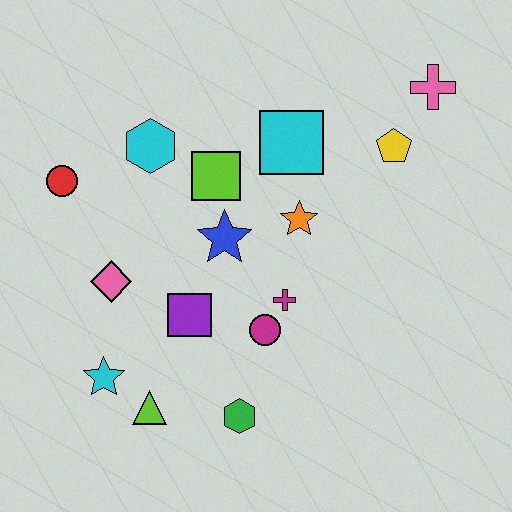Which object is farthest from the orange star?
The cyan star is farthest from the orange star.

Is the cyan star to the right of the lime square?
No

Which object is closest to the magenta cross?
The magenta circle is closest to the magenta cross.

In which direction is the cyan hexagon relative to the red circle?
The cyan hexagon is to the right of the red circle.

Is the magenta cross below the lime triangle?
No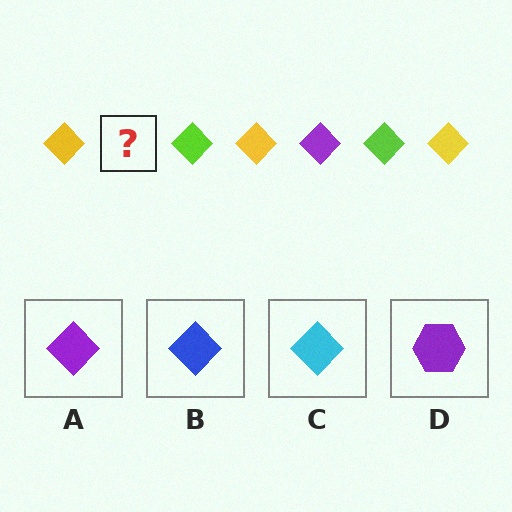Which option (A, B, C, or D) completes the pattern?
A.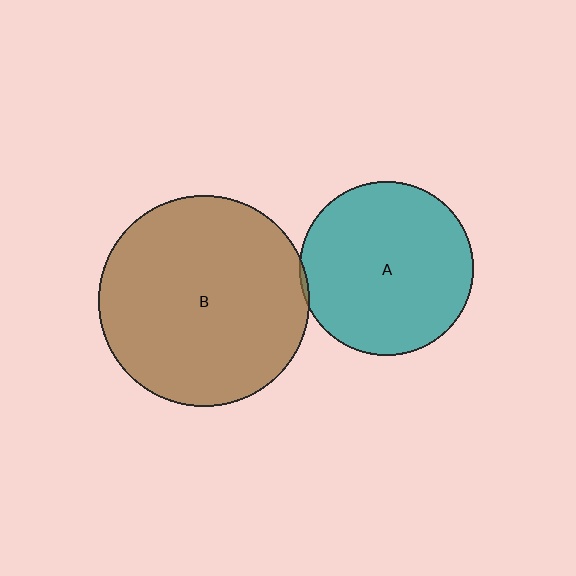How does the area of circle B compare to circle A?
Approximately 1.5 times.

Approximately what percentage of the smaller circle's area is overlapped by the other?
Approximately 5%.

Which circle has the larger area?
Circle B (brown).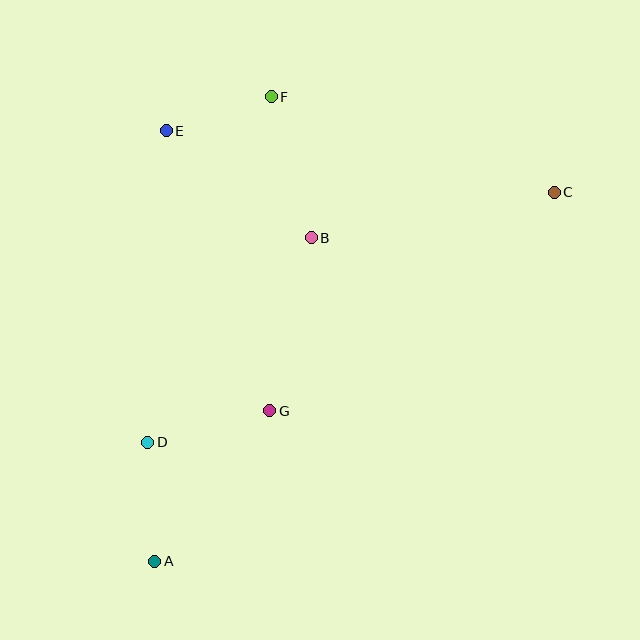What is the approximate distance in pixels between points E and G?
The distance between E and G is approximately 299 pixels.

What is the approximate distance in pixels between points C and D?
The distance between C and D is approximately 477 pixels.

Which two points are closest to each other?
Points E and F are closest to each other.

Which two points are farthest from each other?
Points A and C are farthest from each other.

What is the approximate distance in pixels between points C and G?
The distance between C and G is approximately 359 pixels.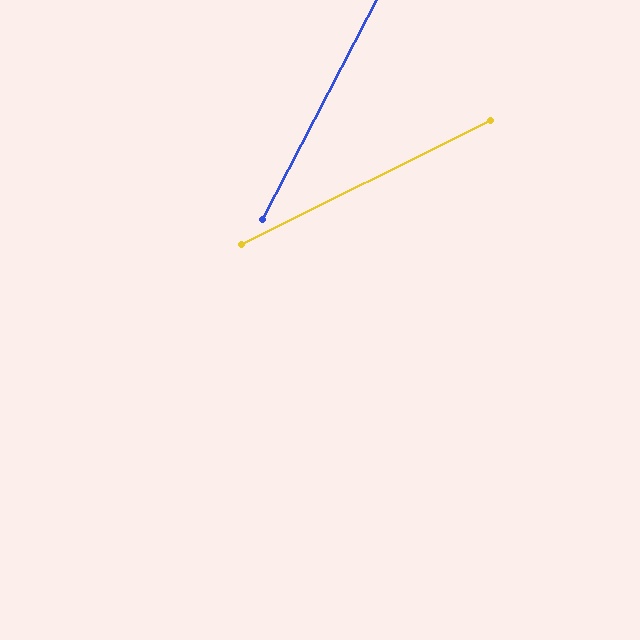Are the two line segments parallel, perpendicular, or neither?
Neither parallel nor perpendicular — they differ by about 36°.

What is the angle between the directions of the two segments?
Approximately 36 degrees.